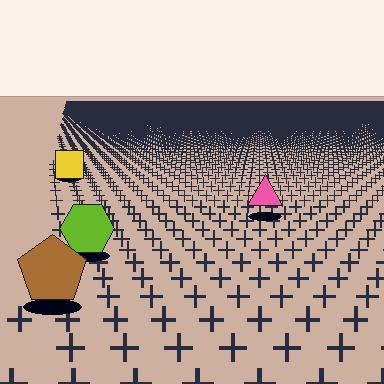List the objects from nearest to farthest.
From nearest to farthest: the brown pentagon, the lime hexagon, the pink triangle, the yellow square.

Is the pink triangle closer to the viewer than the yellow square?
Yes. The pink triangle is closer — you can tell from the texture gradient: the ground texture is coarser near it.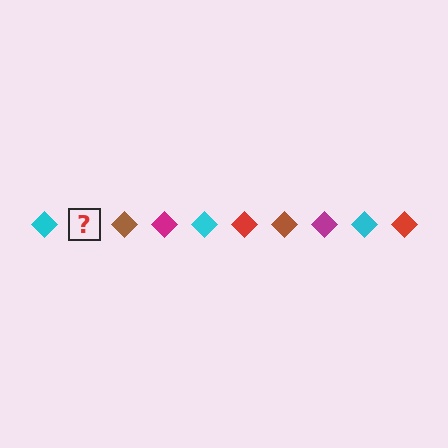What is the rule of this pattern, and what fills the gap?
The rule is that the pattern cycles through cyan, red, brown, magenta diamonds. The gap should be filled with a red diamond.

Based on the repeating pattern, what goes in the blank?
The blank should be a red diamond.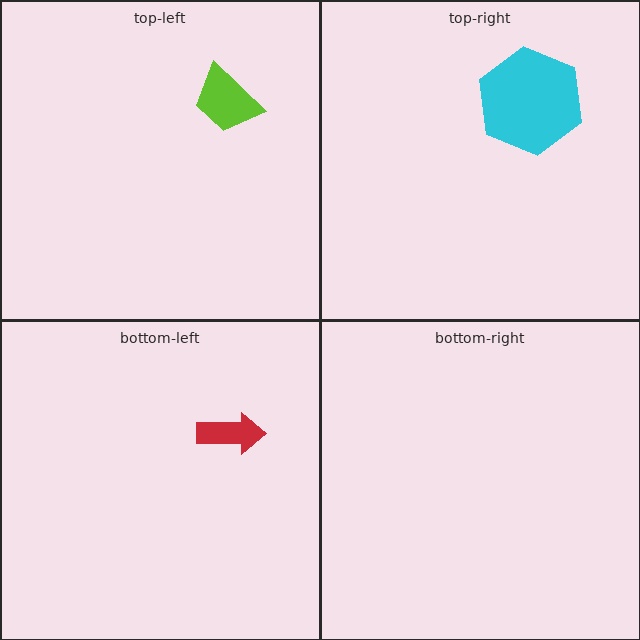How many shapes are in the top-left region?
1.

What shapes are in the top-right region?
The cyan hexagon.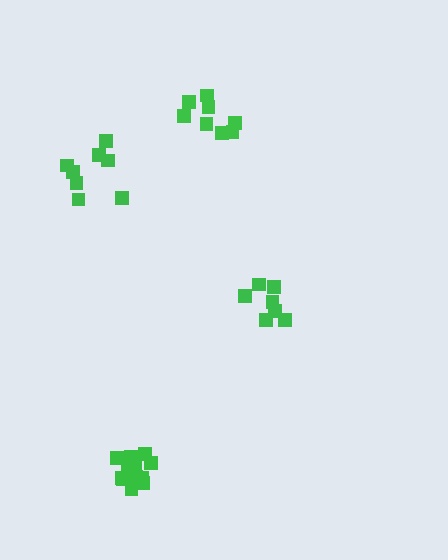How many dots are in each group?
Group 1: 7 dots, Group 2: 8 dots, Group 3: 8 dots, Group 4: 13 dots (36 total).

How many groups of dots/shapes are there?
There are 4 groups.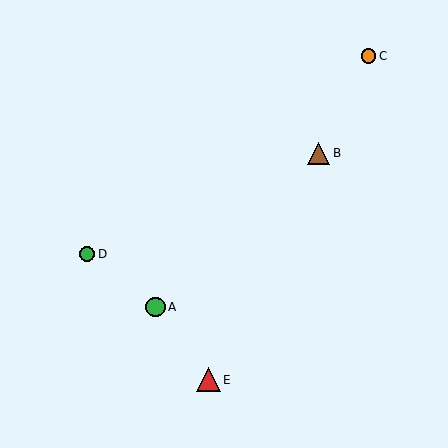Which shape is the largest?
The red triangle (labeled E) is the largest.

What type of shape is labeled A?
Shape A is a green circle.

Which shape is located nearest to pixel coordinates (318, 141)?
The brown triangle (labeled B) at (318, 153) is nearest to that location.